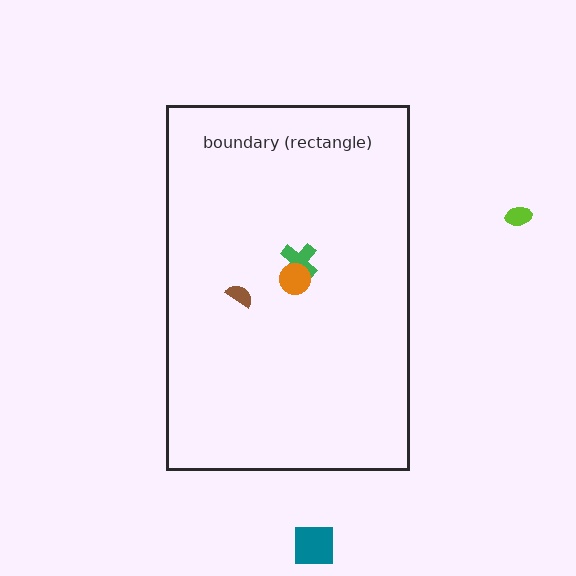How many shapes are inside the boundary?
3 inside, 2 outside.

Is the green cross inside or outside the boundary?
Inside.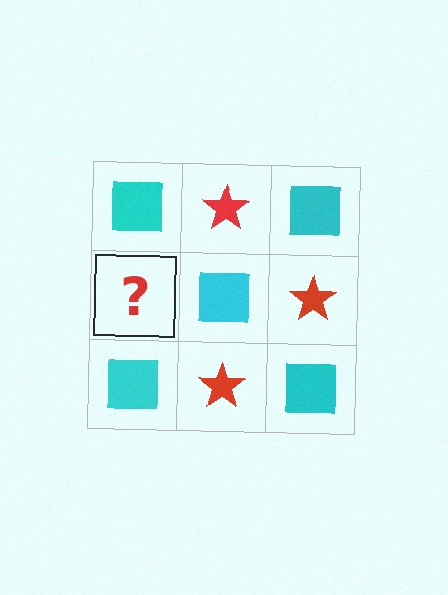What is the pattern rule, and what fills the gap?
The rule is that it alternates cyan square and red star in a checkerboard pattern. The gap should be filled with a red star.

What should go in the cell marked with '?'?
The missing cell should contain a red star.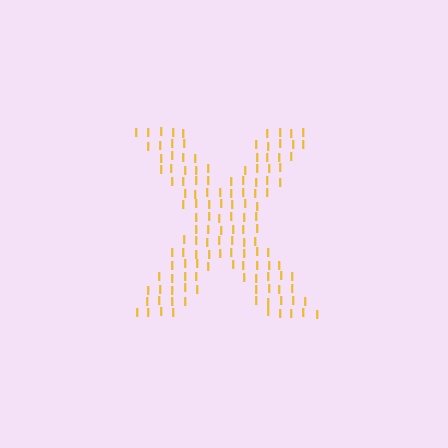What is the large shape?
The large shape is the letter X.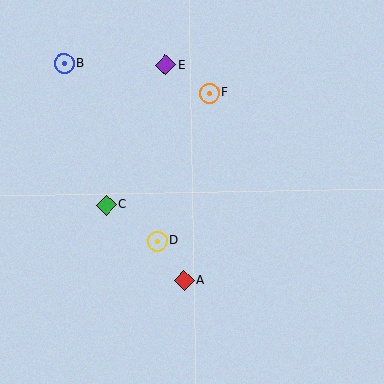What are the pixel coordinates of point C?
Point C is at (106, 205).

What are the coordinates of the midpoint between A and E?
The midpoint between A and E is at (175, 173).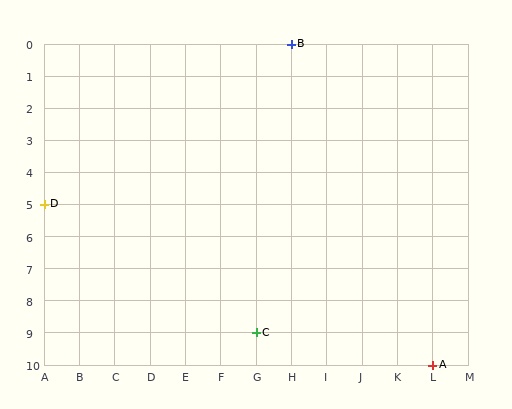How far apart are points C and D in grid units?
Points C and D are 6 columns and 4 rows apart (about 7.2 grid units diagonally).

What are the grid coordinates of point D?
Point D is at grid coordinates (A, 5).